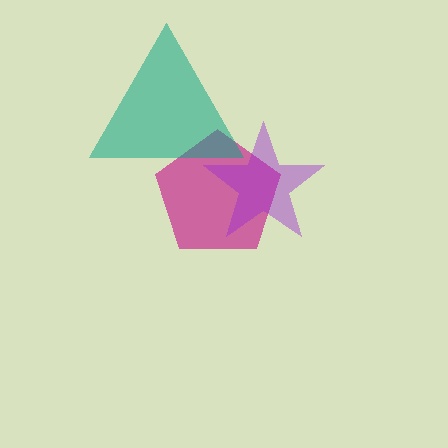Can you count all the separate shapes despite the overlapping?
Yes, there are 3 separate shapes.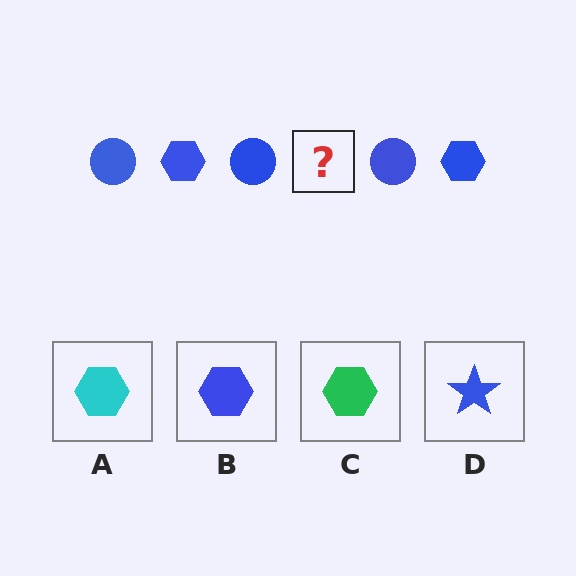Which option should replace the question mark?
Option B.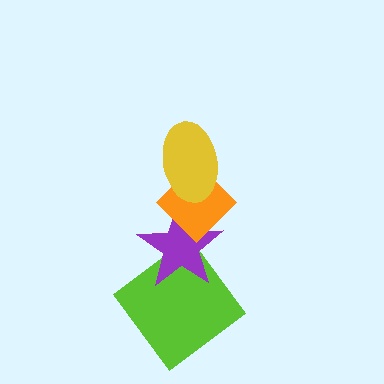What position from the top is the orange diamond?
The orange diamond is 2nd from the top.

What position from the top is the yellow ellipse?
The yellow ellipse is 1st from the top.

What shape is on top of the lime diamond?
The purple star is on top of the lime diamond.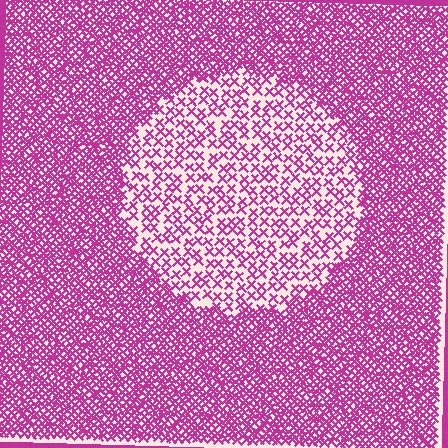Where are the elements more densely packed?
The elements are more densely packed outside the circle boundary.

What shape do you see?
I see a circle.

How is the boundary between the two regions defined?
The boundary is defined by a change in element density (approximately 2.6x ratio). All elements are the same color, size, and shape.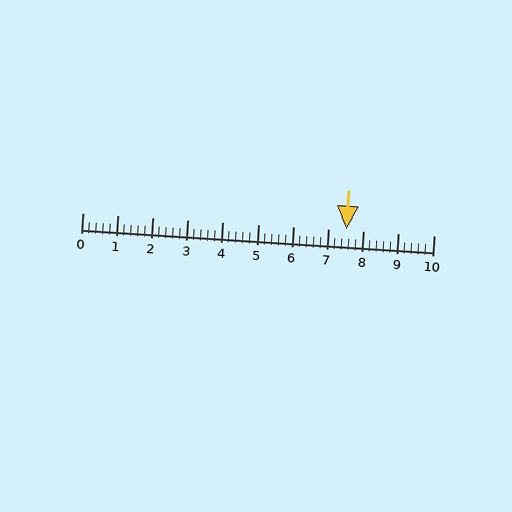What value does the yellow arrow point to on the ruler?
The yellow arrow points to approximately 7.5.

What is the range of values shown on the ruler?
The ruler shows values from 0 to 10.